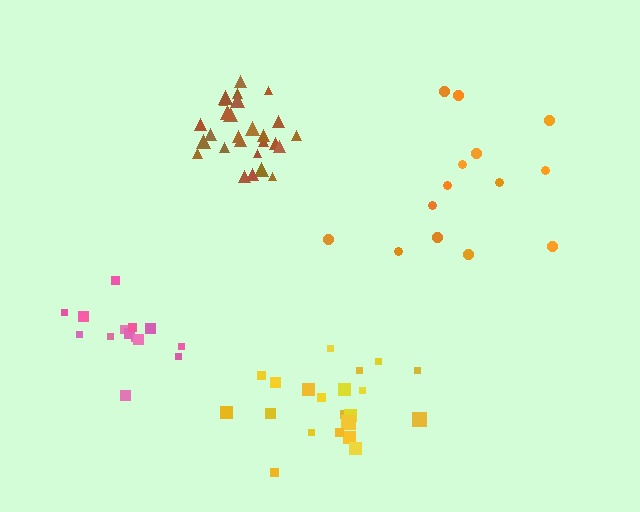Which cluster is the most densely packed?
Brown.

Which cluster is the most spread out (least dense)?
Orange.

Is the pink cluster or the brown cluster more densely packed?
Brown.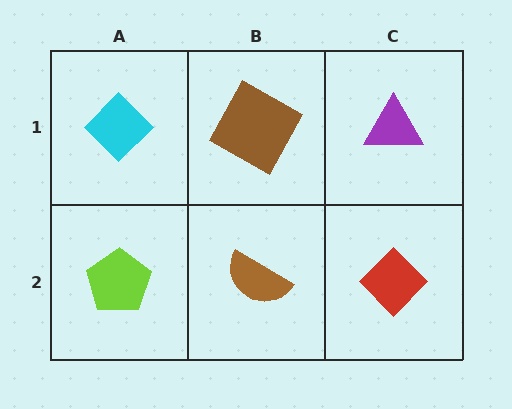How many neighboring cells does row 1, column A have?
2.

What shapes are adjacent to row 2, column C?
A purple triangle (row 1, column C), a brown semicircle (row 2, column B).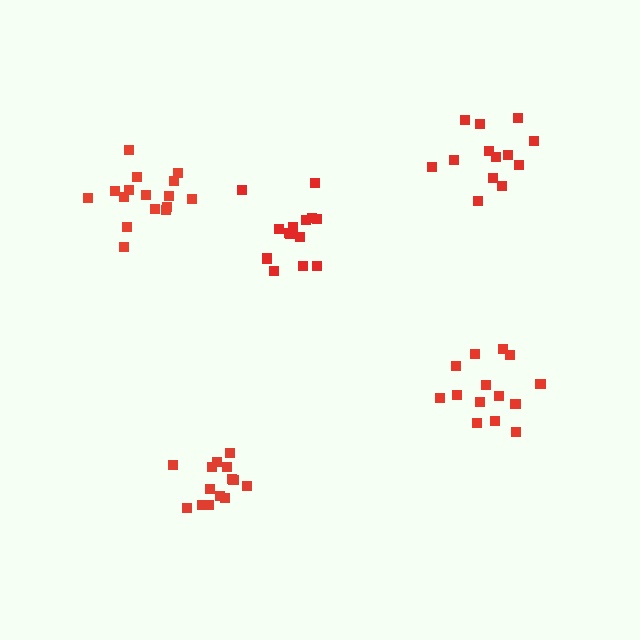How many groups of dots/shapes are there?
There are 5 groups.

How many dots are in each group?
Group 1: 16 dots, Group 2: 13 dots, Group 3: 14 dots, Group 4: 14 dots, Group 5: 14 dots (71 total).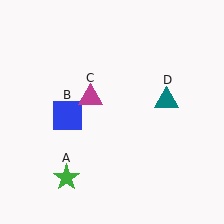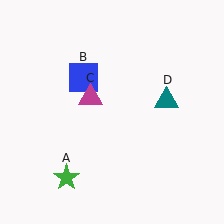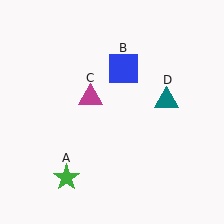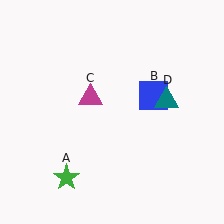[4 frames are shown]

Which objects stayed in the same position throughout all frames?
Green star (object A) and magenta triangle (object C) and teal triangle (object D) remained stationary.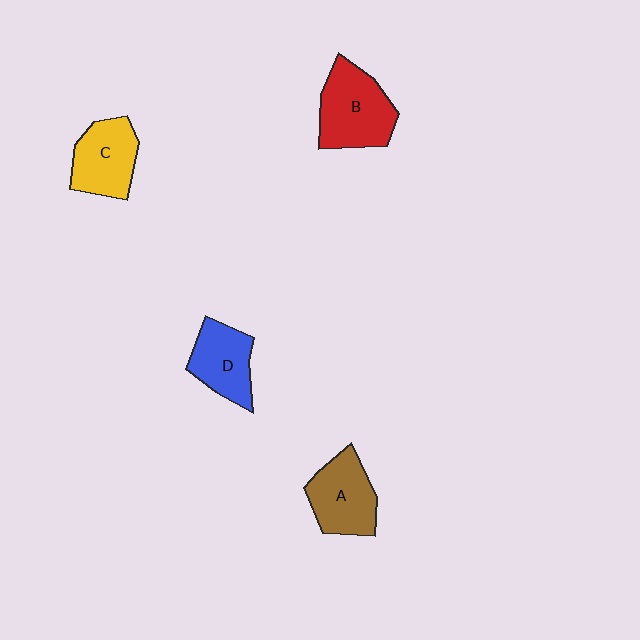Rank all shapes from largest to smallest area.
From largest to smallest: B (red), A (brown), C (yellow), D (blue).